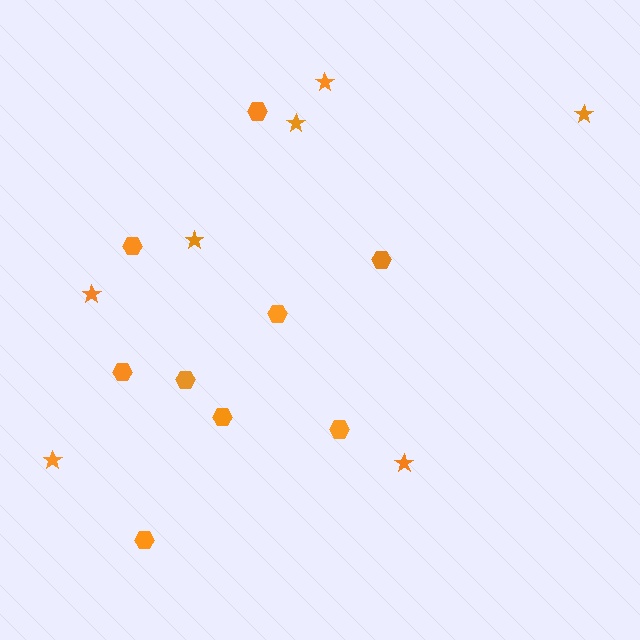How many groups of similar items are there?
There are 2 groups: one group of stars (7) and one group of hexagons (9).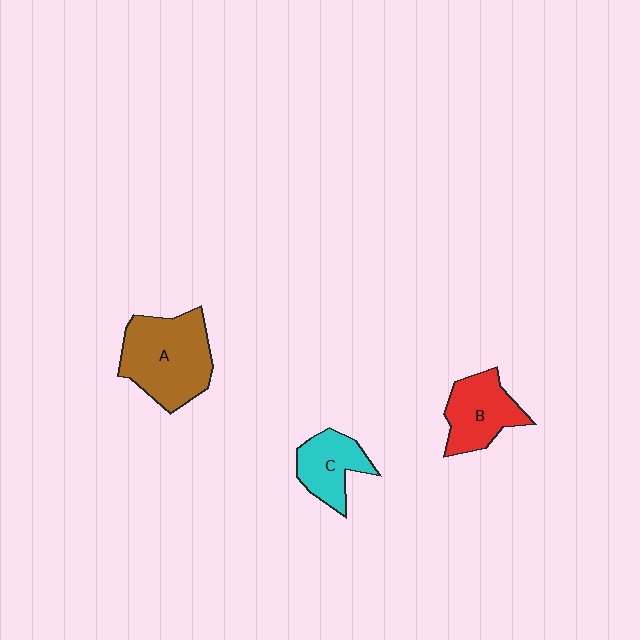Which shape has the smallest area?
Shape C (cyan).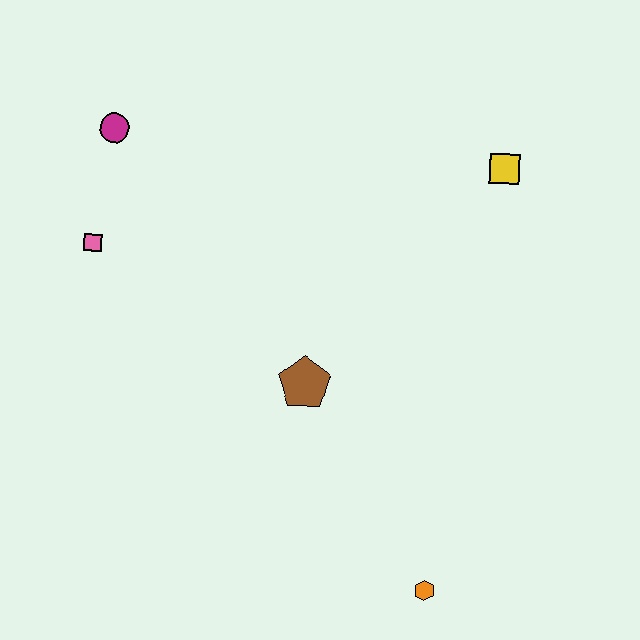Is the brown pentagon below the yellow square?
Yes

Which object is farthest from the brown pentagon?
The magenta circle is farthest from the brown pentagon.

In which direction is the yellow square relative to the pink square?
The yellow square is to the right of the pink square.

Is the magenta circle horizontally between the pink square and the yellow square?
Yes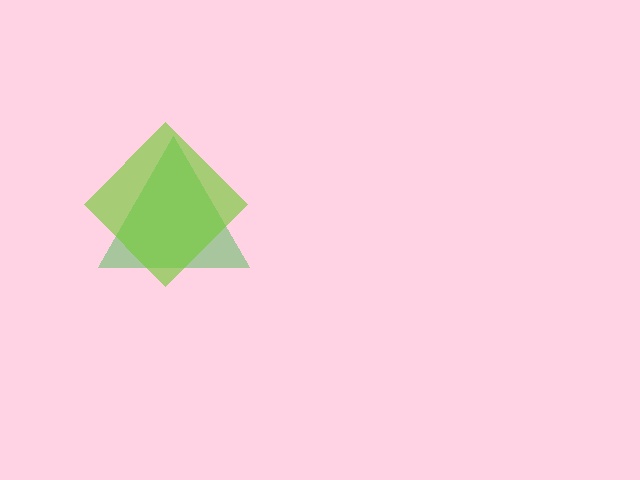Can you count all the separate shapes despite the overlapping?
Yes, there are 2 separate shapes.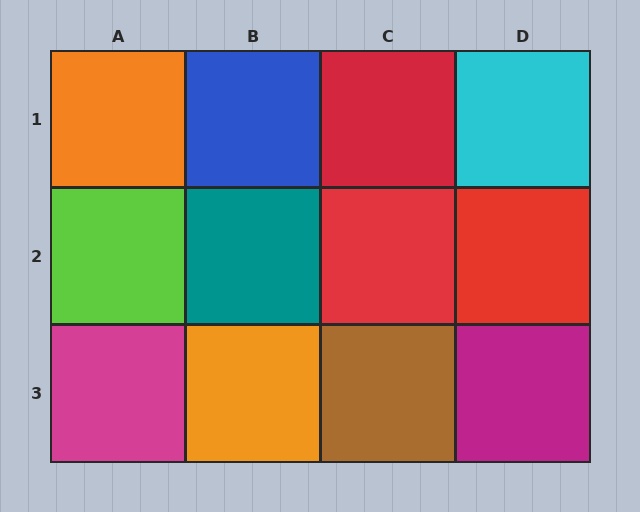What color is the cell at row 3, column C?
Brown.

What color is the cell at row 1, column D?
Cyan.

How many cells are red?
3 cells are red.